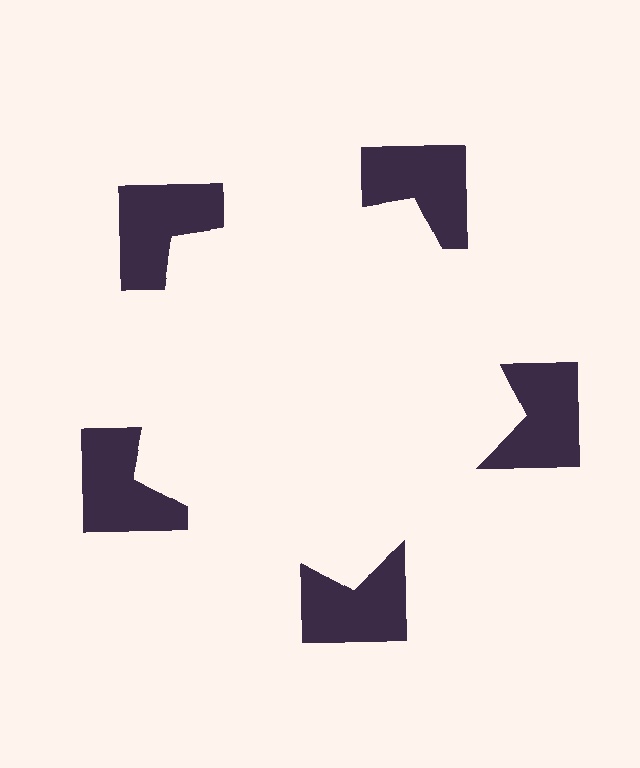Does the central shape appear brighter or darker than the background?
It typically appears slightly brighter than the background, even though no actual brightness change is drawn.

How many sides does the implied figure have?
5 sides.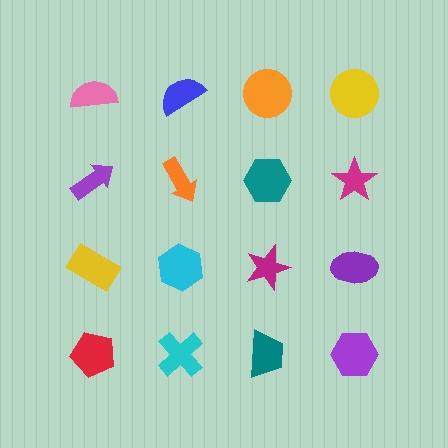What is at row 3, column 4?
A purple ellipse.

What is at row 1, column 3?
An orange circle.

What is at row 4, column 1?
A red pentagon.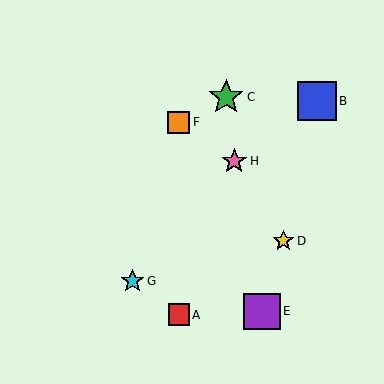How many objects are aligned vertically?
2 objects (A, F) are aligned vertically.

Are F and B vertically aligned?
No, F is at x≈179 and B is at x≈317.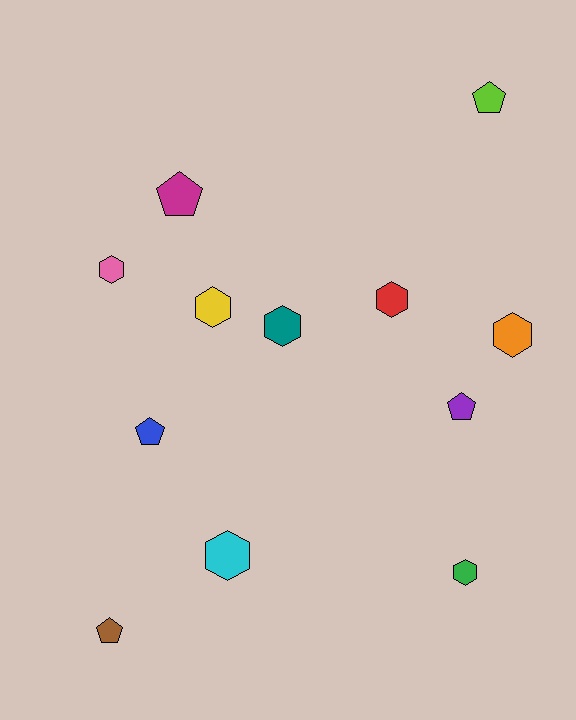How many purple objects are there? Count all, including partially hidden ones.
There is 1 purple object.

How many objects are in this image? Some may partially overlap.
There are 12 objects.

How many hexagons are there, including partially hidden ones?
There are 7 hexagons.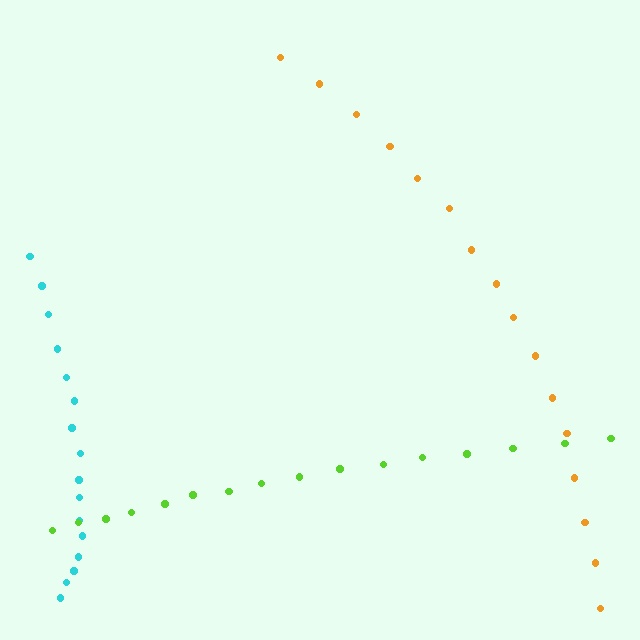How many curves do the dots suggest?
There are 3 distinct paths.